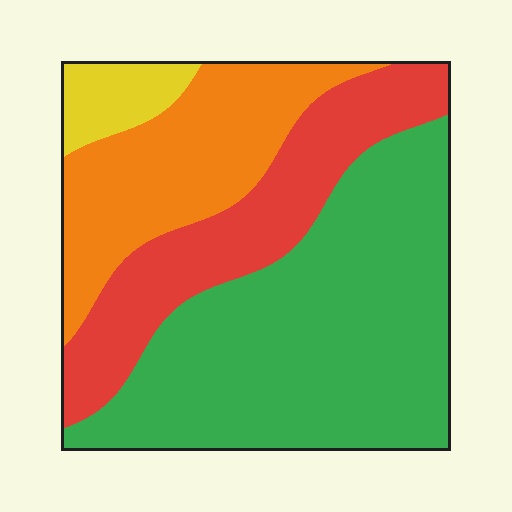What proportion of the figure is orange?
Orange takes up about one quarter (1/4) of the figure.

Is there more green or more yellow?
Green.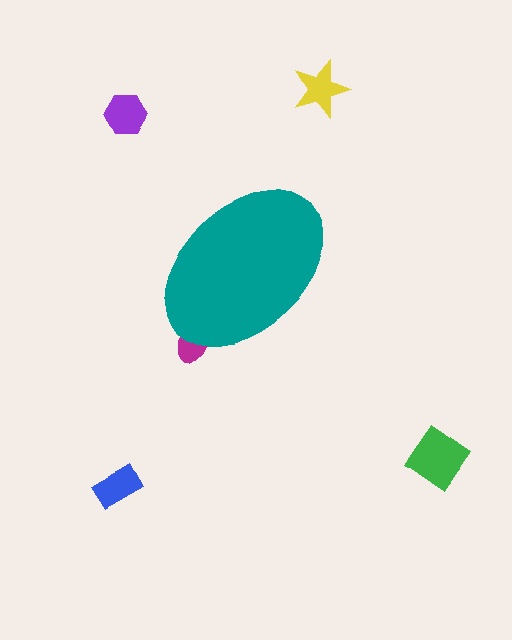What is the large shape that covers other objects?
A teal ellipse.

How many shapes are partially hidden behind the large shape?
1 shape is partially hidden.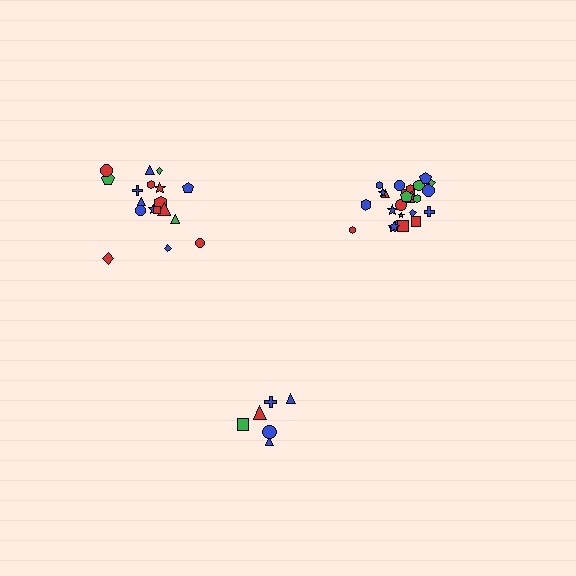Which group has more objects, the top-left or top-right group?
The top-right group.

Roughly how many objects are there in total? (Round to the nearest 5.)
Roughly 50 objects in total.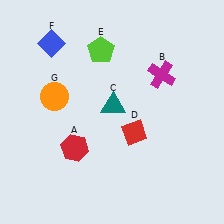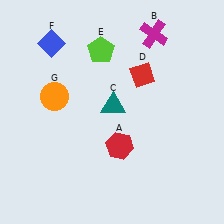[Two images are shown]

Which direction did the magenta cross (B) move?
The magenta cross (B) moved up.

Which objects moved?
The objects that moved are: the red hexagon (A), the magenta cross (B), the red diamond (D).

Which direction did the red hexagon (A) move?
The red hexagon (A) moved right.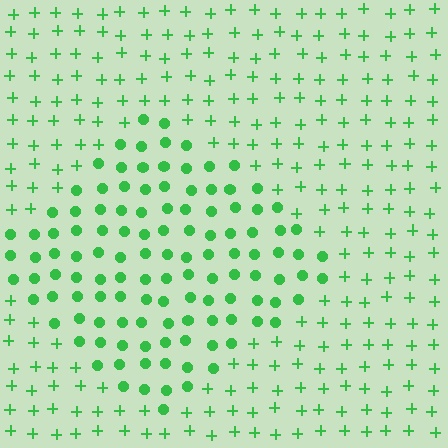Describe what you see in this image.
The image is filled with small green elements arranged in a uniform grid. A diamond-shaped region contains circles, while the surrounding area contains plus signs. The boundary is defined purely by the change in element shape.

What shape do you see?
I see a diamond.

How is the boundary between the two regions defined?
The boundary is defined by a change in element shape: circles inside vs. plus signs outside. All elements share the same color and spacing.